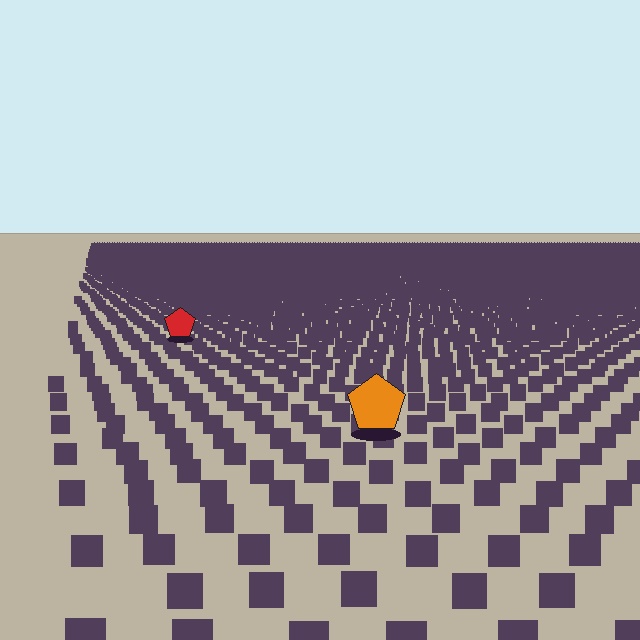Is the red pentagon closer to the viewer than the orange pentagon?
No. The orange pentagon is closer — you can tell from the texture gradient: the ground texture is coarser near it.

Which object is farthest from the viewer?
The red pentagon is farthest from the viewer. It appears smaller and the ground texture around it is denser.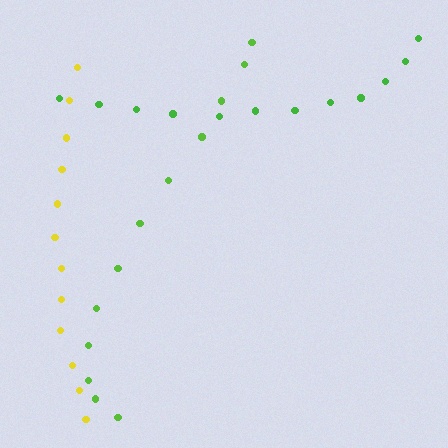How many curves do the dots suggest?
There are 3 distinct paths.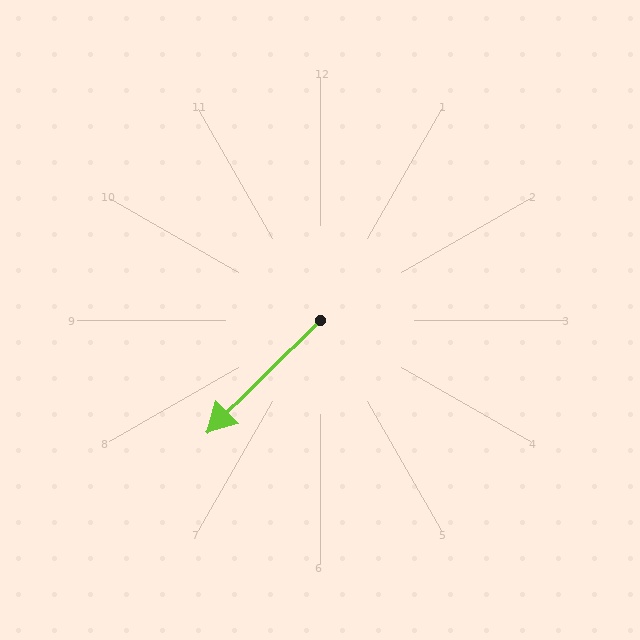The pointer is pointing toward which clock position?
Roughly 8 o'clock.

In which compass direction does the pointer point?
Southwest.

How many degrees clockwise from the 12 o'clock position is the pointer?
Approximately 225 degrees.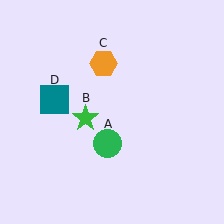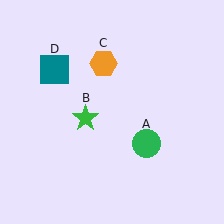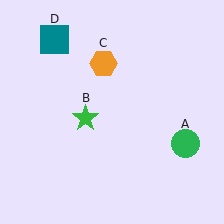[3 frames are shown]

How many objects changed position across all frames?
2 objects changed position: green circle (object A), teal square (object D).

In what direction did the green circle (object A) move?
The green circle (object A) moved right.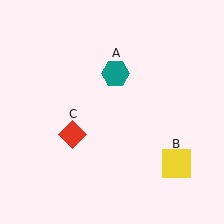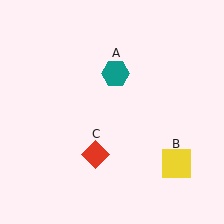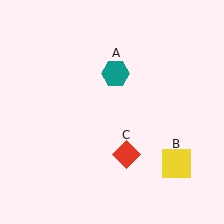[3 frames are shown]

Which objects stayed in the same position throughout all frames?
Teal hexagon (object A) and yellow square (object B) remained stationary.